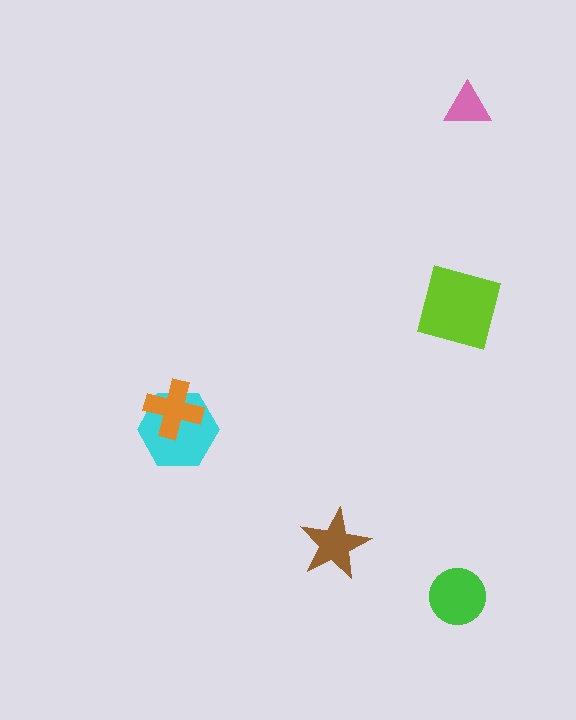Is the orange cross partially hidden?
No, no other shape covers it.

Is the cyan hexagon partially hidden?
Yes, it is partially covered by another shape.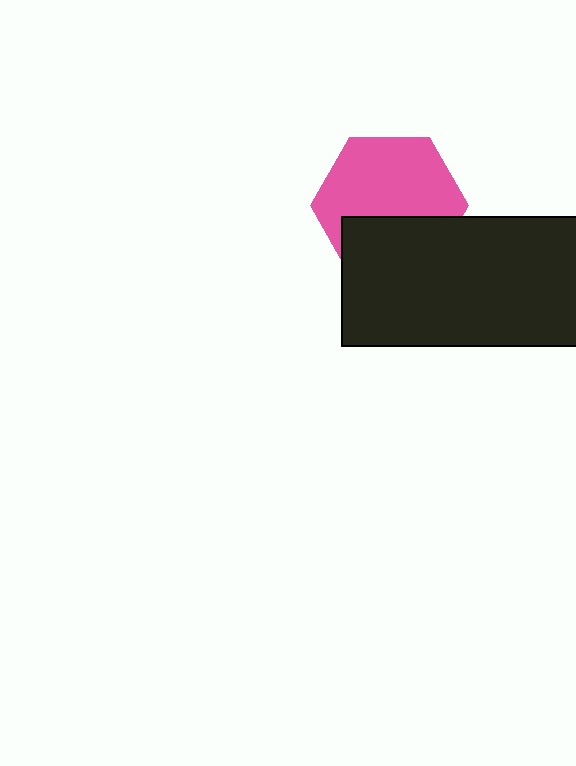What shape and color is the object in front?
The object in front is a black rectangle.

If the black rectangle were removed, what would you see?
You would see the complete pink hexagon.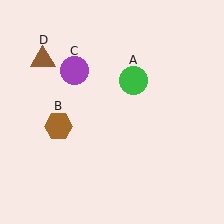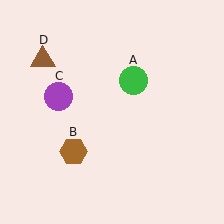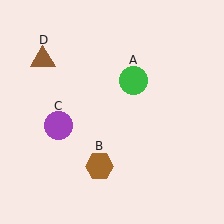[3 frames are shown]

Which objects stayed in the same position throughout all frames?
Green circle (object A) and brown triangle (object D) remained stationary.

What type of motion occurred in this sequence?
The brown hexagon (object B), purple circle (object C) rotated counterclockwise around the center of the scene.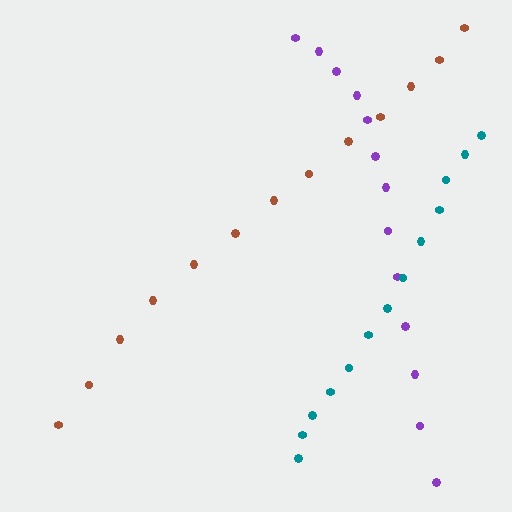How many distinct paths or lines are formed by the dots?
There are 3 distinct paths.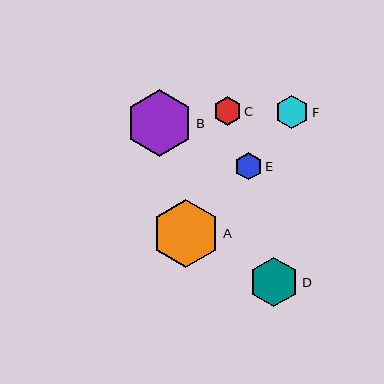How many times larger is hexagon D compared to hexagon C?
Hexagon D is approximately 1.8 times the size of hexagon C.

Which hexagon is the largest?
Hexagon A is the largest with a size of approximately 69 pixels.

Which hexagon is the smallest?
Hexagon E is the smallest with a size of approximately 28 pixels.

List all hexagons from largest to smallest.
From largest to smallest: A, B, D, F, C, E.